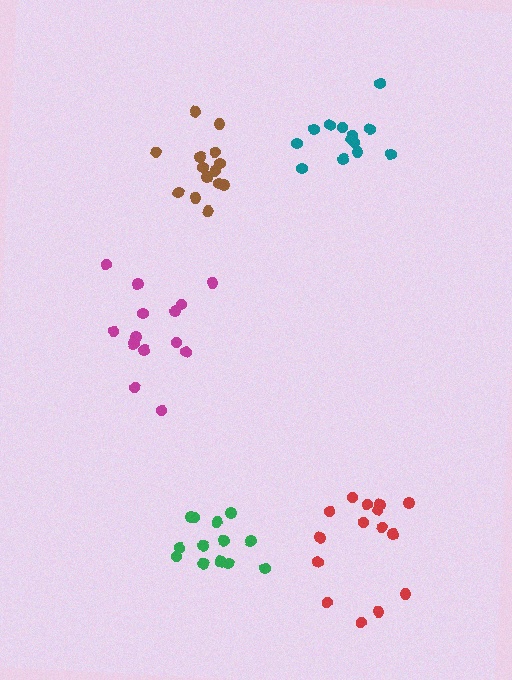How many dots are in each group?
Group 1: 13 dots, Group 2: 14 dots, Group 3: 14 dots, Group 4: 15 dots, Group 5: 14 dots (70 total).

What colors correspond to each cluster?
The clusters are colored: teal, brown, green, red, magenta.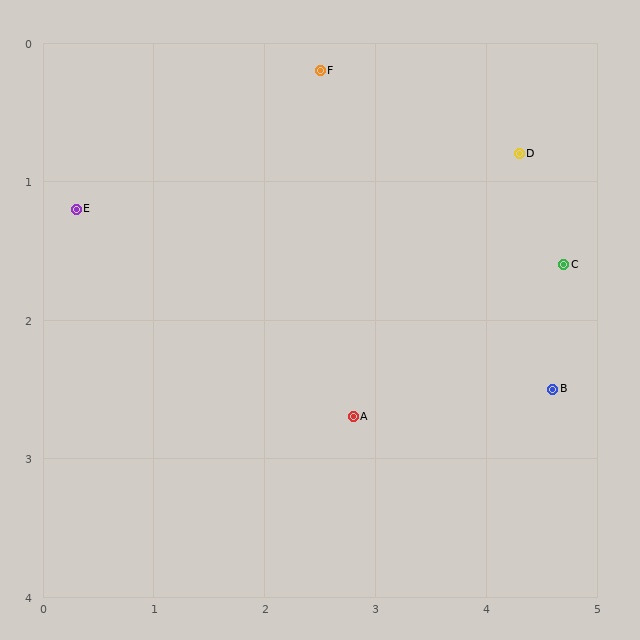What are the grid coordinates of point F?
Point F is at approximately (2.5, 0.2).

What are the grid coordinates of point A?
Point A is at approximately (2.8, 2.7).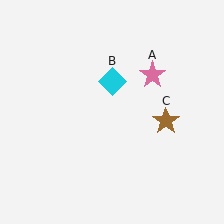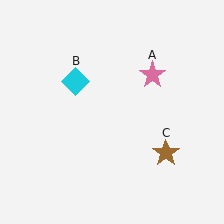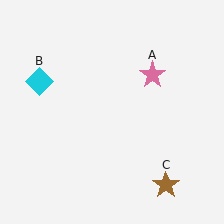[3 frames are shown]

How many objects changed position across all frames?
2 objects changed position: cyan diamond (object B), brown star (object C).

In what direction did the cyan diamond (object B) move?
The cyan diamond (object B) moved left.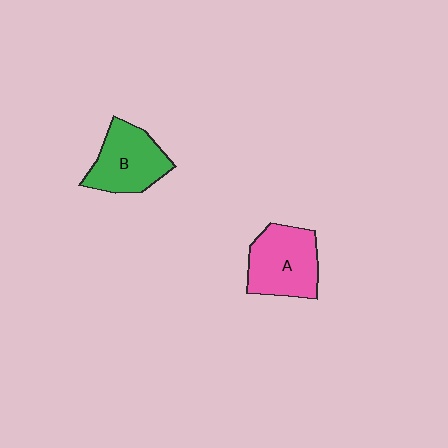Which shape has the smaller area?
Shape B (green).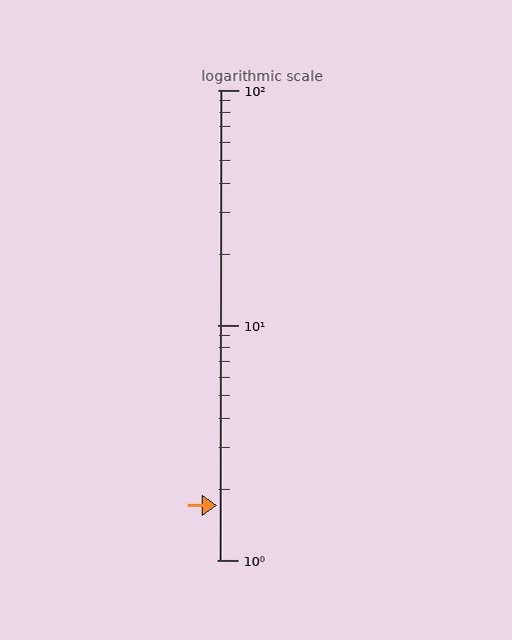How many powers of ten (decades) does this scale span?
The scale spans 2 decades, from 1 to 100.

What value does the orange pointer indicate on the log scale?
The pointer indicates approximately 1.7.